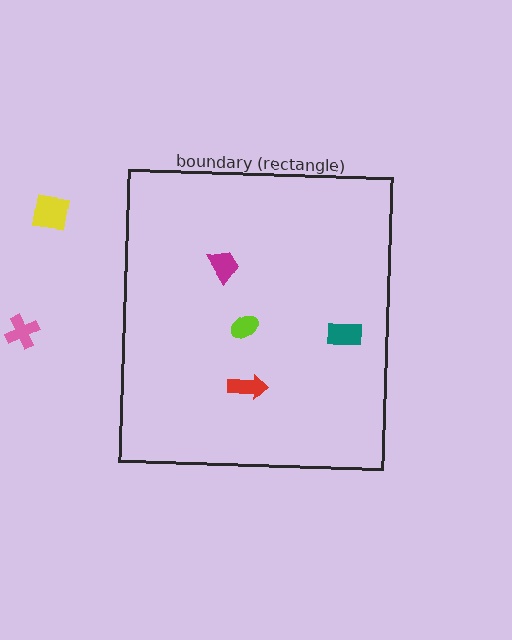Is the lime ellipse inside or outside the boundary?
Inside.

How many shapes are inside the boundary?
4 inside, 2 outside.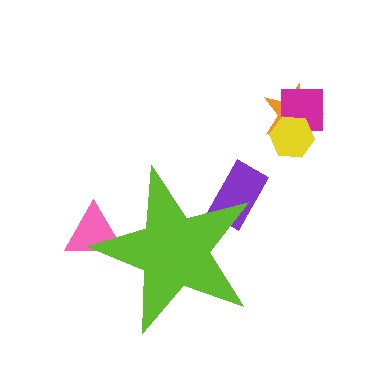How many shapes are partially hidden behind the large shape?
2 shapes are partially hidden.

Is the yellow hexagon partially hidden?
No, the yellow hexagon is fully visible.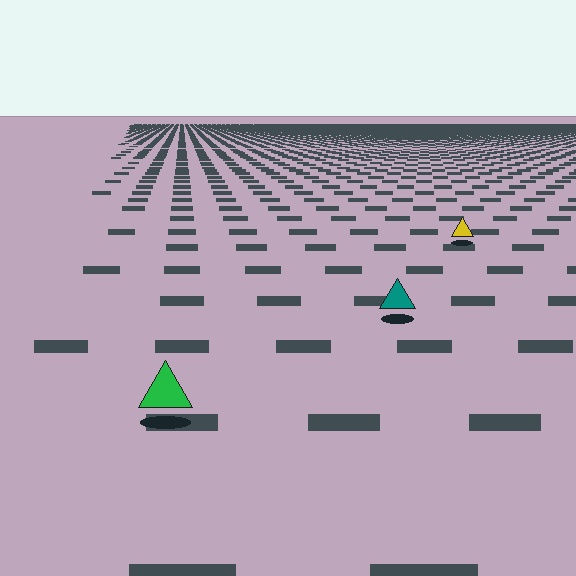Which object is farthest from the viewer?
The yellow triangle is farthest from the viewer. It appears smaller and the ground texture around it is denser.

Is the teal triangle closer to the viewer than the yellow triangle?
Yes. The teal triangle is closer — you can tell from the texture gradient: the ground texture is coarser near it.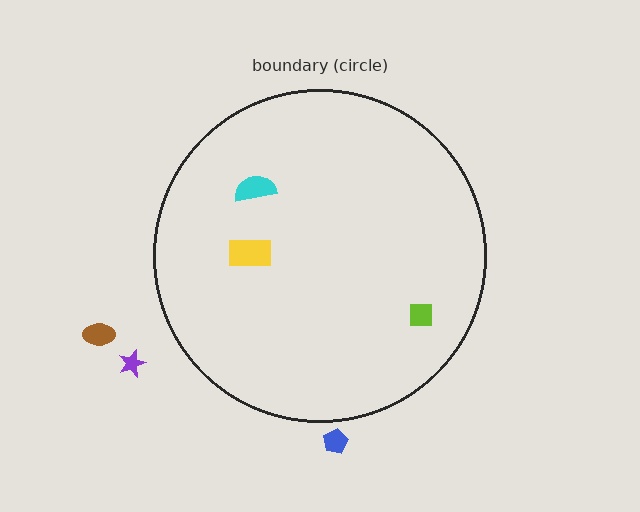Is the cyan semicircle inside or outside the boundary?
Inside.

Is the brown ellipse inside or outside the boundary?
Outside.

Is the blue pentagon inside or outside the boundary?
Outside.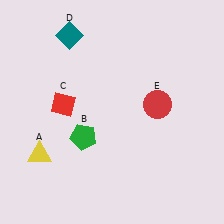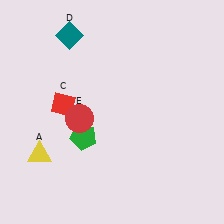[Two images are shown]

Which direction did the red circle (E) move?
The red circle (E) moved left.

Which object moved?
The red circle (E) moved left.